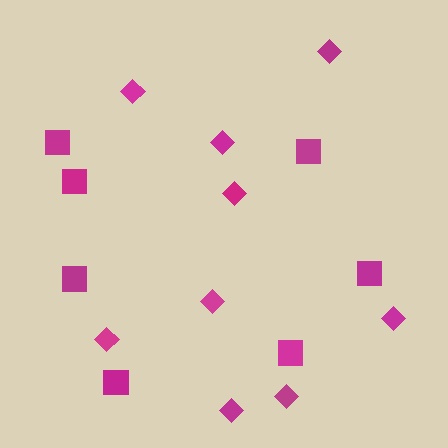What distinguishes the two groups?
There are 2 groups: one group of squares (7) and one group of diamonds (9).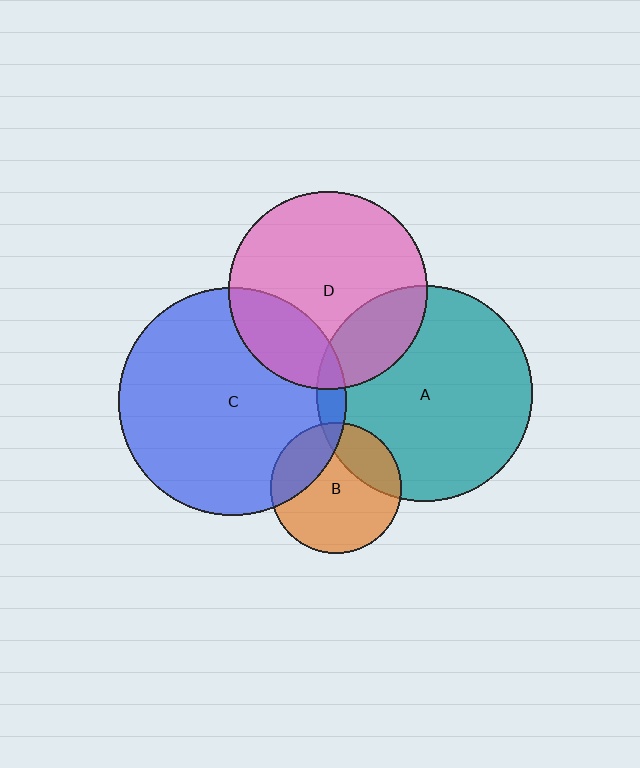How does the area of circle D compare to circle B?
Approximately 2.3 times.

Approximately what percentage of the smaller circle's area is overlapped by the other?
Approximately 25%.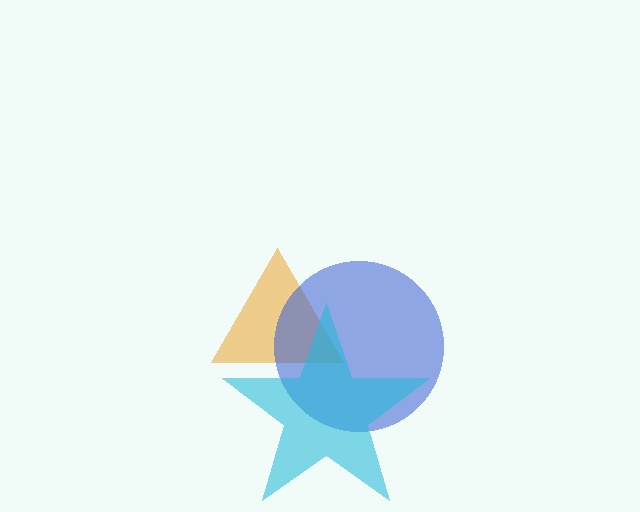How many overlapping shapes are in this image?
There are 3 overlapping shapes in the image.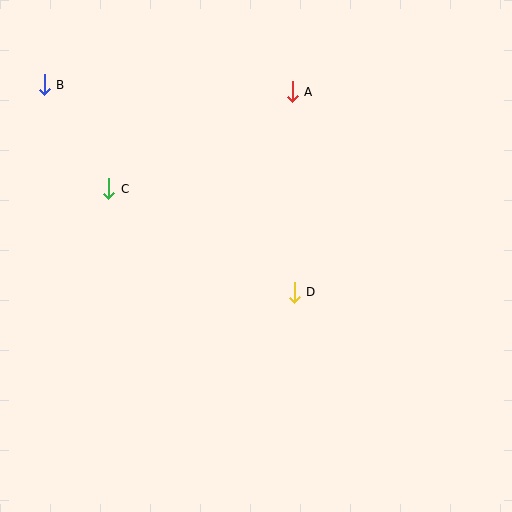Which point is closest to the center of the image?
Point D at (294, 292) is closest to the center.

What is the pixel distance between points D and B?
The distance between D and B is 325 pixels.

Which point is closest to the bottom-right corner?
Point D is closest to the bottom-right corner.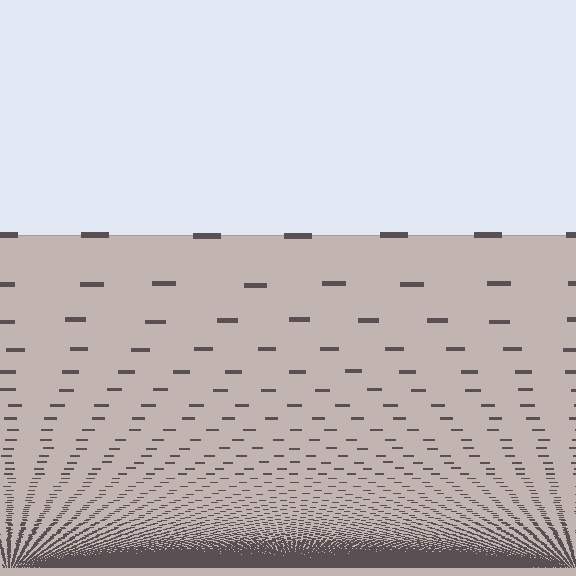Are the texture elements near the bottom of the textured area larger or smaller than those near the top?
Smaller. The gradient is inverted — elements near the bottom are smaller and denser.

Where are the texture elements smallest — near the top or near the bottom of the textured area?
Near the bottom.